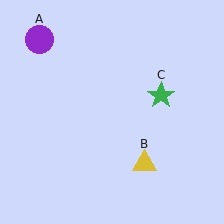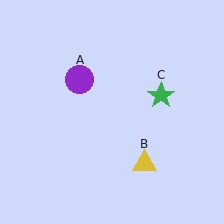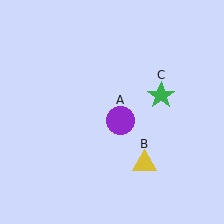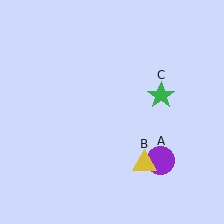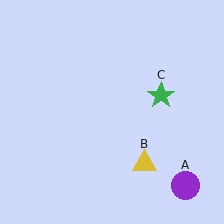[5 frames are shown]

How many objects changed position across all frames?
1 object changed position: purple circle (object A).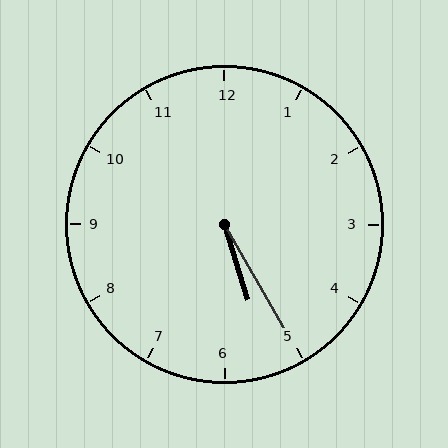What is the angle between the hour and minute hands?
Approximately 12 degrees.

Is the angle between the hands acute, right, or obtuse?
It is acute.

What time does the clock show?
5:25.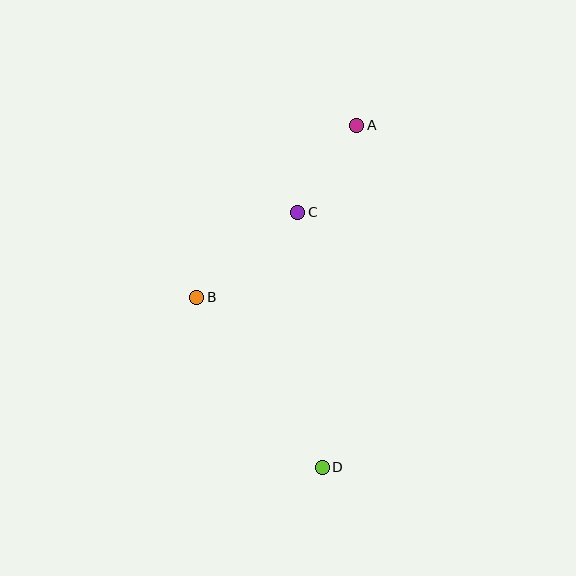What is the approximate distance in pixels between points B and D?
The distance between B and D is approximately 211 pixels.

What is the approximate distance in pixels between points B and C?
The distance between B and C is approximately 132 pixels.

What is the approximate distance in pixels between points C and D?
The distance between C and D is approximately 256 pixels.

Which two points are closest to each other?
Points A and C are closest to each other.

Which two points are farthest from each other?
Points A and D are farthest from each other.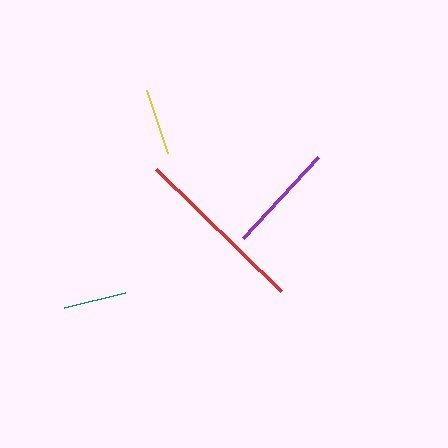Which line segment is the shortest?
The teal line is the shortest at approximately 63 pixels.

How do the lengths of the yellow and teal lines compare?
The yellow and teal lines are approximately the same length.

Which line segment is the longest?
The red line is the longest at approximately 175 pixels.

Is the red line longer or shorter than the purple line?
The red line is longer than the purple line.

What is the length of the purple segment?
The purple segment is approximately 111 pixels long.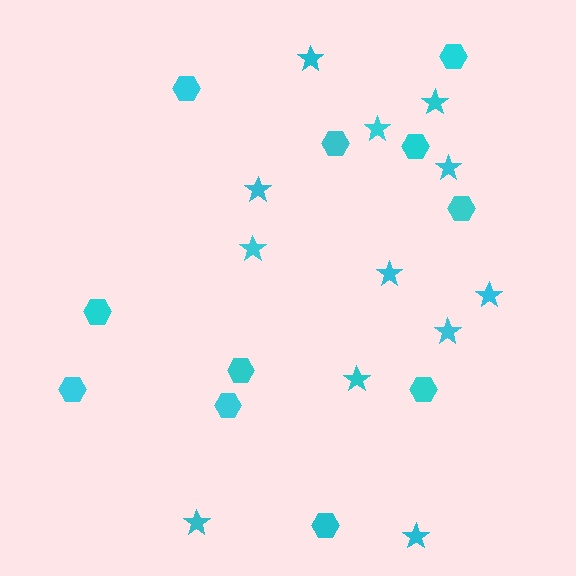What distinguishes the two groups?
There are 2 groups: one group of hexagons (11) and one group of stars (12).